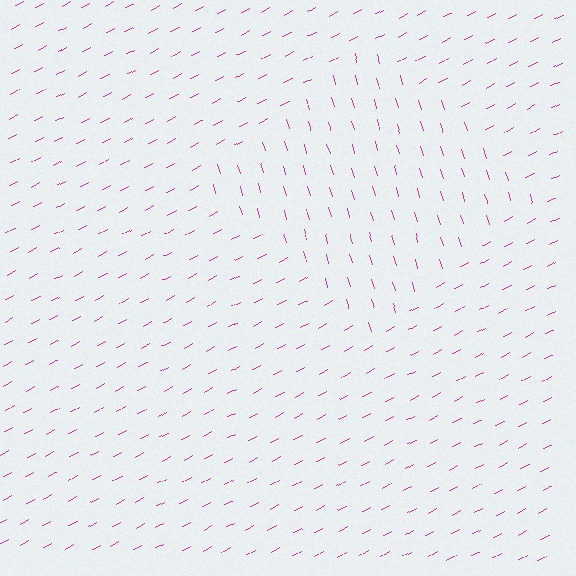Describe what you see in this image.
The image is filled with small magenta line segments. A diamond region in the image has lines oriented differently from the surrounding lines, creating a visible texture boundary.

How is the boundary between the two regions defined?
The boundary is defined purely by a change in line orientation (approximately 79 degrees difference). All lines are the same color and thickness.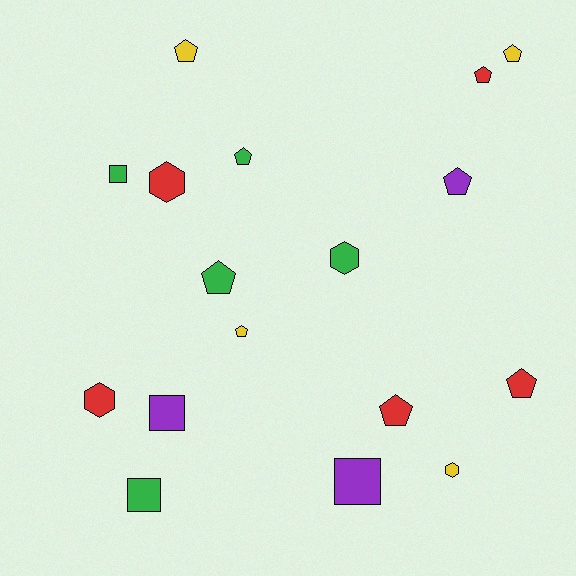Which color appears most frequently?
Red, with 5 objects.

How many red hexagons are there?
There are 2 red hexagons.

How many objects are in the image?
There are 17 objects.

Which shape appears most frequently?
Pentagon, with 9 objects.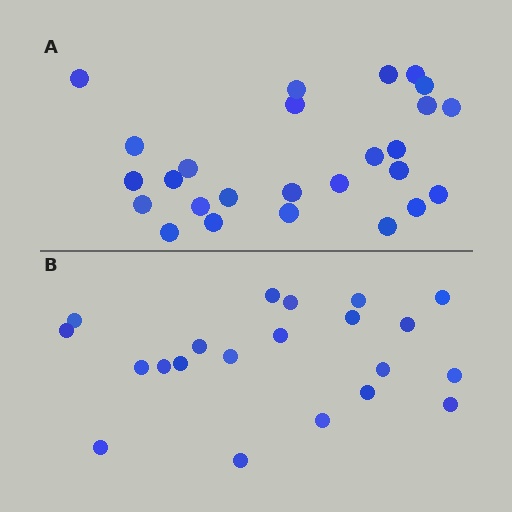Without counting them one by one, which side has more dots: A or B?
Region A (the top region) has more dots.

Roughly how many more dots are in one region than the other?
Region A has about 5 more dots than region B.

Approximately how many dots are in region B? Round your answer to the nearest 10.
About 20 dots. (The exact count is 21, which rounds to 20.)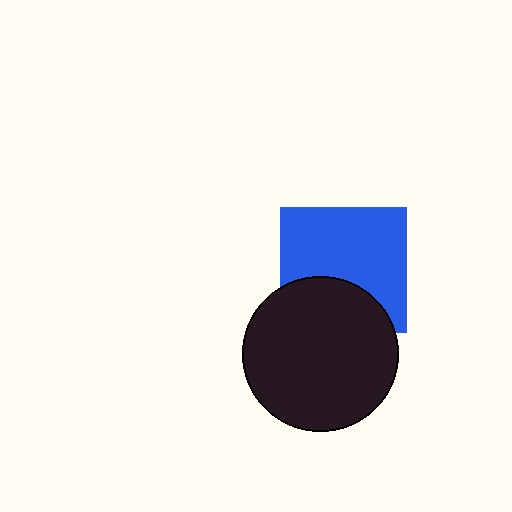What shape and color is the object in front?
The object in front is a black circle.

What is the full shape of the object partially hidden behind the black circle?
The partially hidden object is a blue square.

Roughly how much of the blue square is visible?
Most of it is visible (roughly 66%).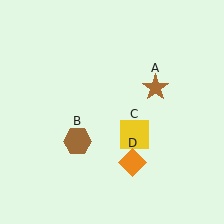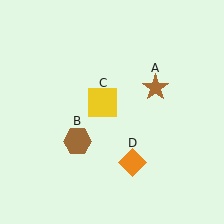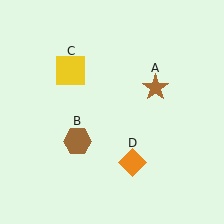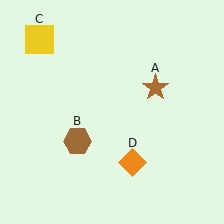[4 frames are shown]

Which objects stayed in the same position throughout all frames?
Brown star (object A) and brown hexagon (object B) and orange diamond (object D) remained stationary.